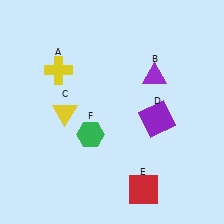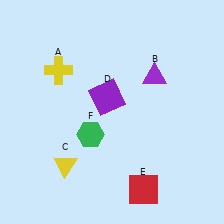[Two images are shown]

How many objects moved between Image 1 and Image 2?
2 objects moved between the two images.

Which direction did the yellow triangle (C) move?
The yellow triangle (C) moved down.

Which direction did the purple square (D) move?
The purple square (D) moved left.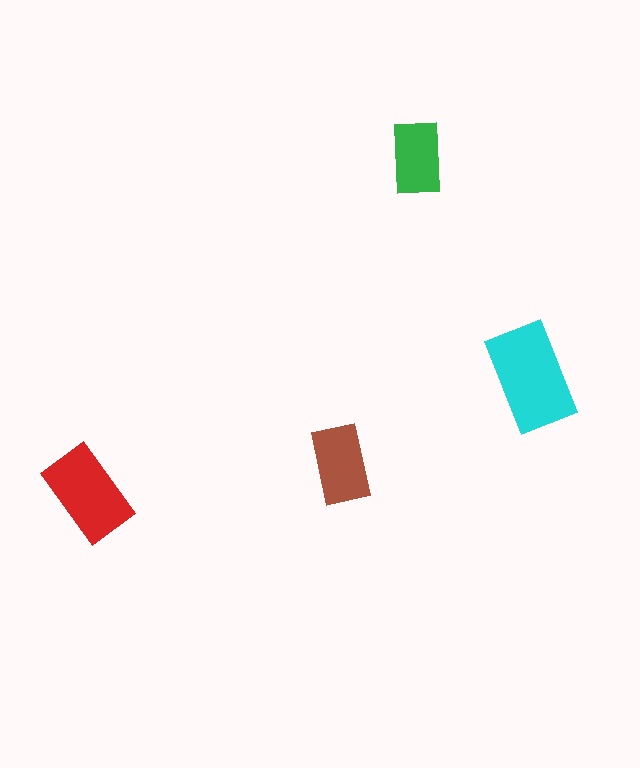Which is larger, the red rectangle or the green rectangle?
The red one.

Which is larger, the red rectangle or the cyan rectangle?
The cyan one.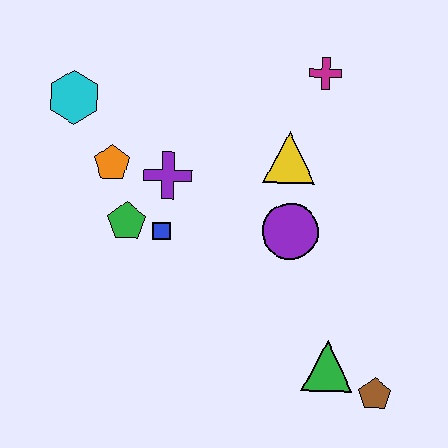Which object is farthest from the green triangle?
The cyan hexagon is farthest from the green triangle.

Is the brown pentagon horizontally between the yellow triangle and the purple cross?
No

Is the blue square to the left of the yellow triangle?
Yes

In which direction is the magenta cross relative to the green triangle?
The magenta cross is above the green triangle.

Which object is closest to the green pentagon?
The blue square is closest to the green pentagon.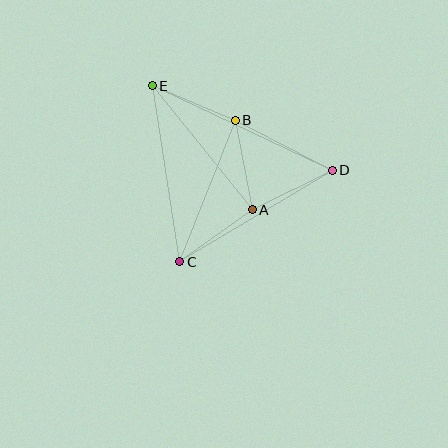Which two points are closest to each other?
Points A and C are closest to each other.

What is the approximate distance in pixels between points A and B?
The distance between A and B is approximately 91 pixels.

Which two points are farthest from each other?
Points D and E are farthest from each other.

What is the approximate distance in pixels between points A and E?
The distance between A and E is approximately 159 pixels.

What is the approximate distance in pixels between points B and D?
The distance between B and D is approximately 109 pixels.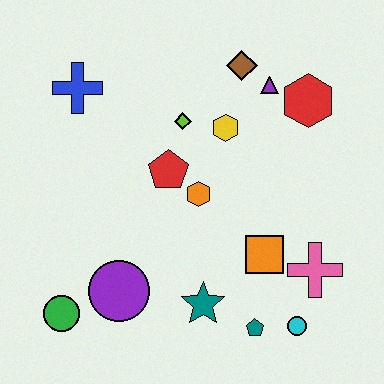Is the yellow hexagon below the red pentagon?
No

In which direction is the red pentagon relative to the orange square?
The red pentagon is to the left of the orange square.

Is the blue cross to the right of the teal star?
No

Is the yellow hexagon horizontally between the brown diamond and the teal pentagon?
No